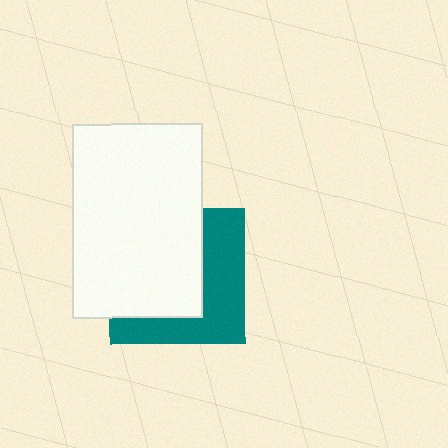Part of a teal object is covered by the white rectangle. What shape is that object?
It is a square.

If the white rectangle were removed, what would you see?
You would see the complete teal square.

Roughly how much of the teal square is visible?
A small part of it is visible (roughly 44%).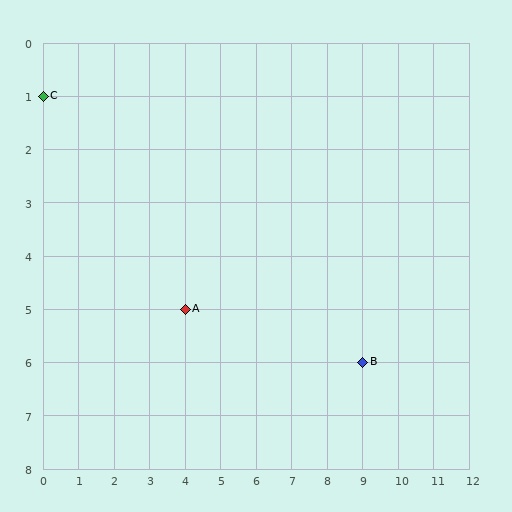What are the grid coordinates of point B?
Point B is at grid coordinates (9, 6).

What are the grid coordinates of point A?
Point A is at grid coordinates (4, 5).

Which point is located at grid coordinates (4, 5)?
Point A is at (4, 5).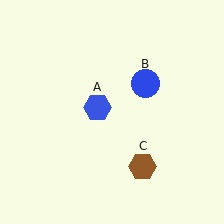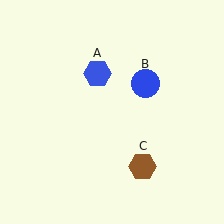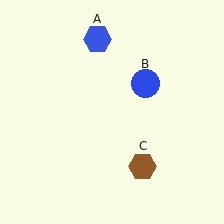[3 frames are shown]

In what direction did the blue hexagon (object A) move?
The blue hexagon (object A) moved up.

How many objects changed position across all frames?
1 object changed position: blue hexagon (object A).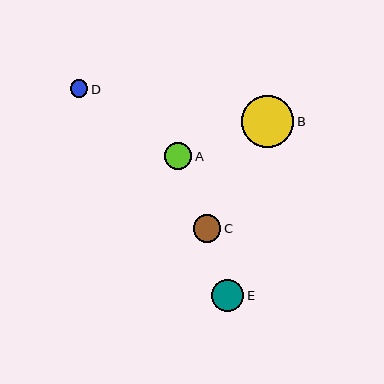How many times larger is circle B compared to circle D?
Circle B is approximately 3.0 times the size of circle D.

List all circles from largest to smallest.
From largest to smallest: B, E, C, A, D.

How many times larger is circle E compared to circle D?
Circle E is approximately 1.9 times the size of circle D.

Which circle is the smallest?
Circle D is the smallest with a size of approximately 17 pixels.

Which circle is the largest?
Circle B is the largest with a size of approximately 52 pixels.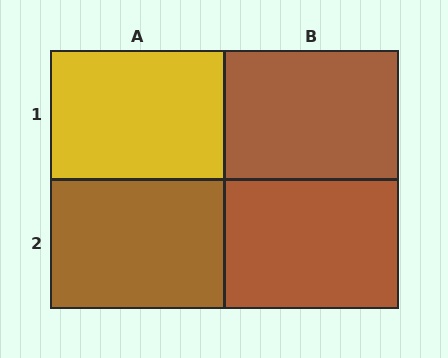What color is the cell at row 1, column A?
Yellow.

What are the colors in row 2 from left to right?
Brown, brown.